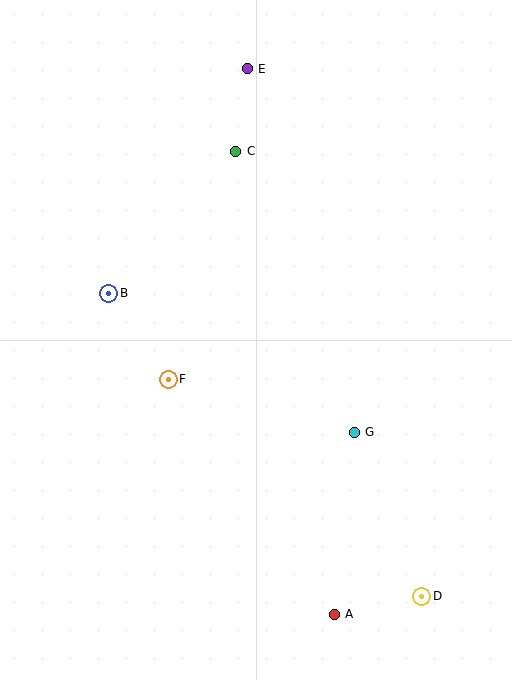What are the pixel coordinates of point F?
Point F is at (168, 379).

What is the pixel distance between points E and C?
The distance between E and C is 83 pixels.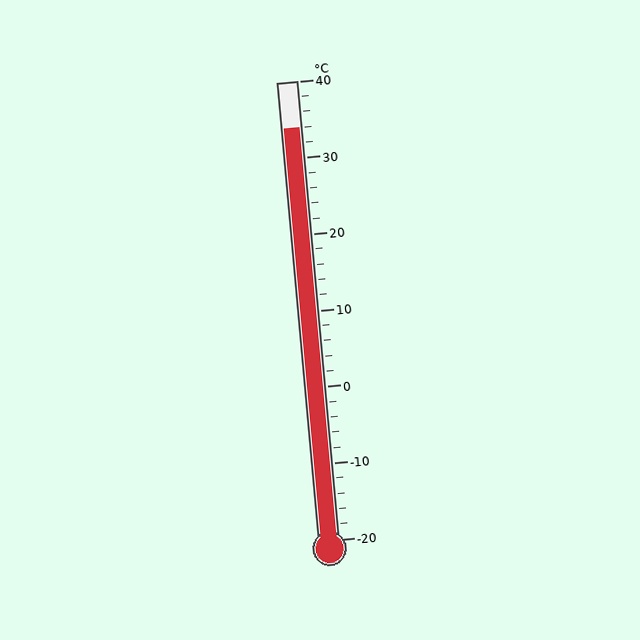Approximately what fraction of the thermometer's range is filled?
The thermometer is filled to approximately 90% of its range.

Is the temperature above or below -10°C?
The temperature is above -10°C.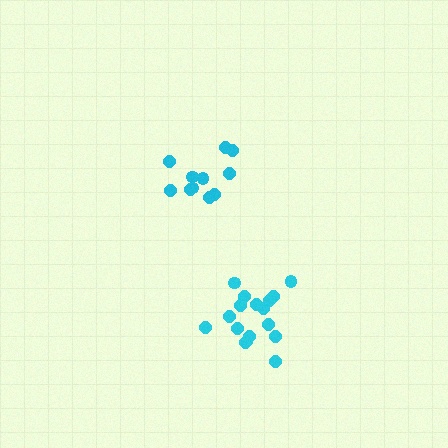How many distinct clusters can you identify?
There are 2 distinct clusters.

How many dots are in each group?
Group 1: 17 dots, Group 2: 11 dots (28 total).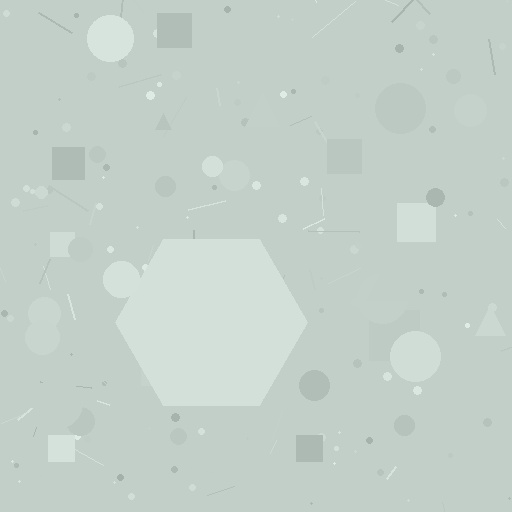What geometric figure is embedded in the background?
A hexagon is embedded in the background.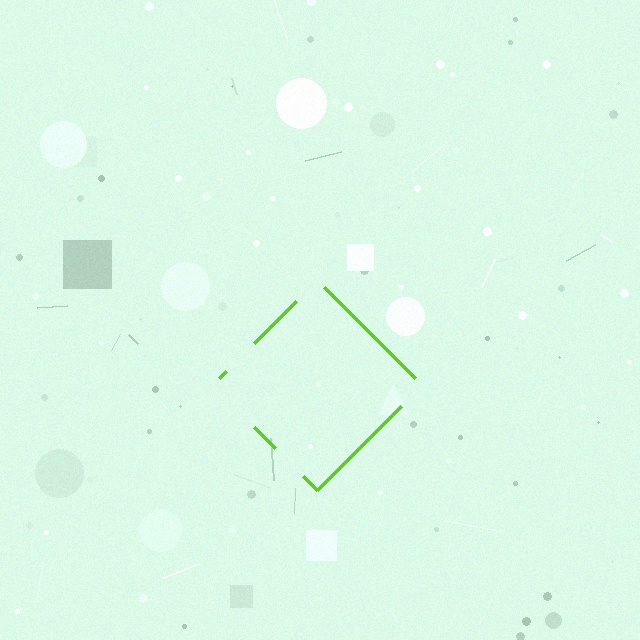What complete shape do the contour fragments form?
The contour fragments form a diamond.